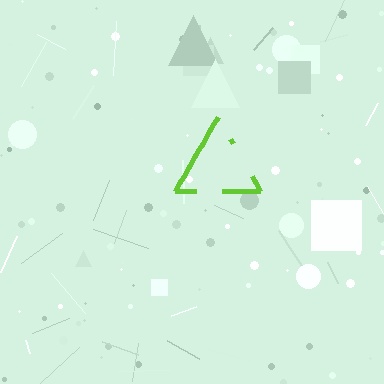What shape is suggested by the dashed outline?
The dashed outline suggests a triangle.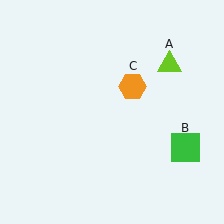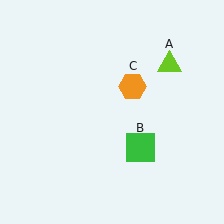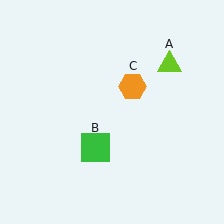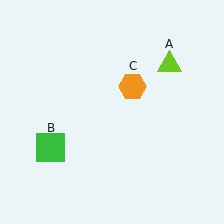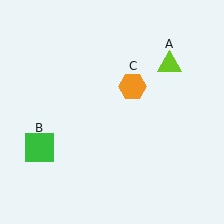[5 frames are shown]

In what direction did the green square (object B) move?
The green square (object B) moved left.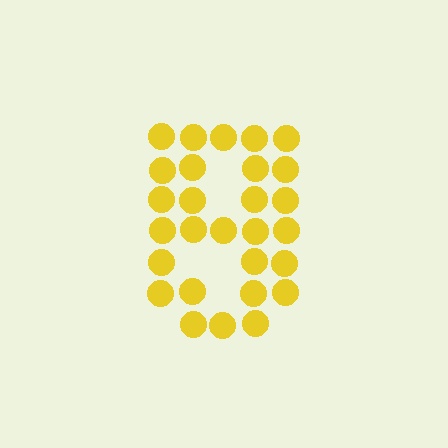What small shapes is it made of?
It is made of small circles.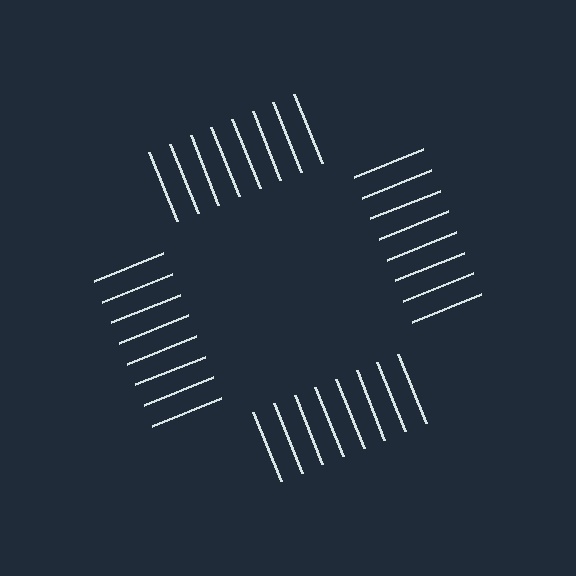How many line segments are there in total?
32 — 8 along each of the 4 edges.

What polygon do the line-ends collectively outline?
An illusory square — the line segments terminate on its edges but no continuous stroke is drawn.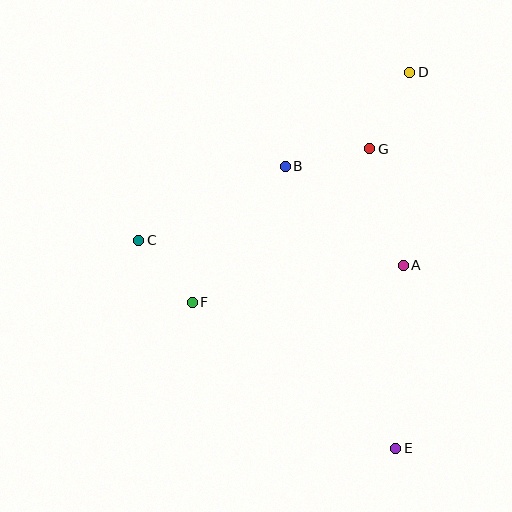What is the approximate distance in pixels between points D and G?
The distance between D and G is approximately 86 pixels.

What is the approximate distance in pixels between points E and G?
The distance between E and G is approximately 301 pixels.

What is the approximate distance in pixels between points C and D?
The distance between C and D is approximately 319 pixels.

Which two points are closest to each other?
Points C and F are closest to each other.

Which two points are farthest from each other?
Points D and E are farthest from each other.